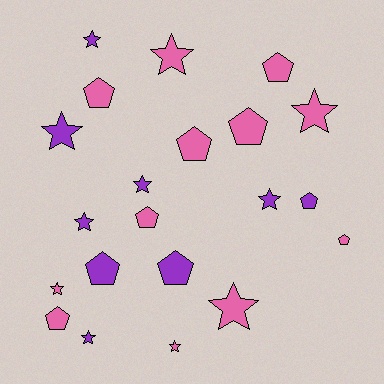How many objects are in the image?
There are 21 objects.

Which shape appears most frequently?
Star, with 11 objects.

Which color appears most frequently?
Pink, with 12 objects.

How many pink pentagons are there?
There are 7 pink pentagons.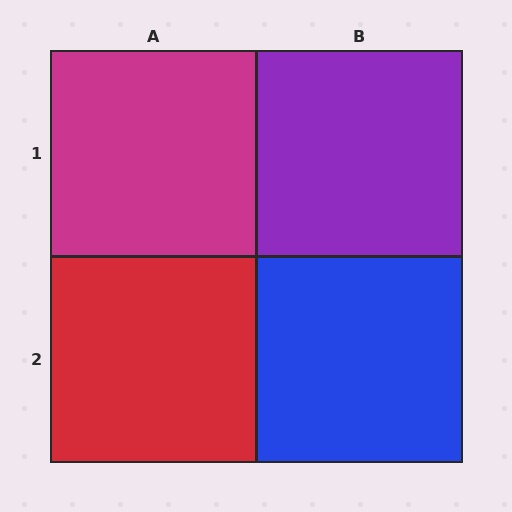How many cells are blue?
1 cell is blue.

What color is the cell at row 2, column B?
Blue.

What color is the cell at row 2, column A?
Red.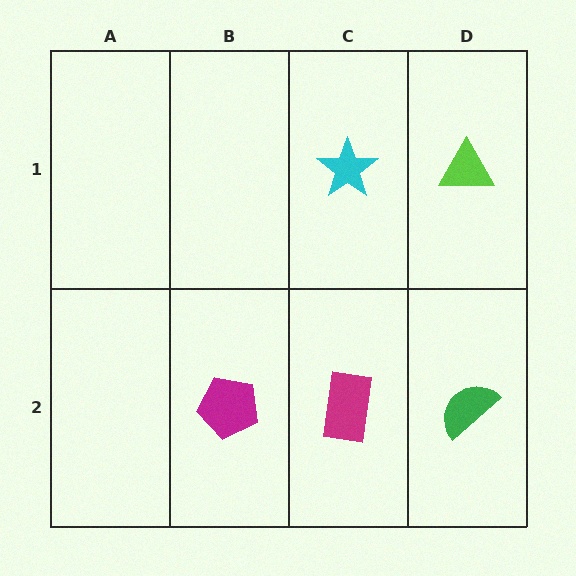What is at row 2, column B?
A magenta pentagon.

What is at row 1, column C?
A cyan star.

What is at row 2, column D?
A green semicircle.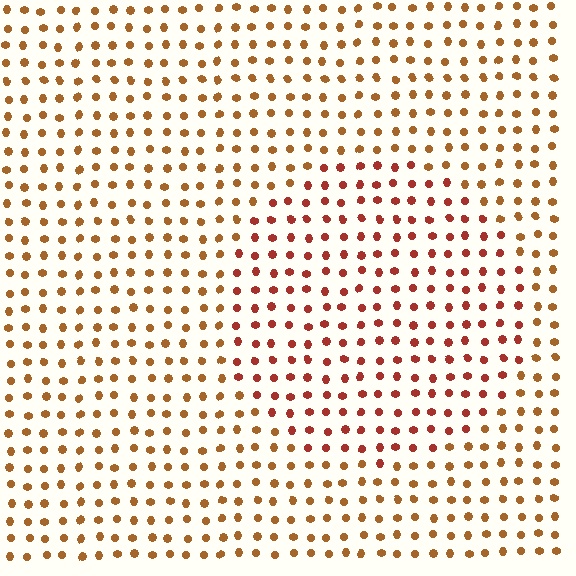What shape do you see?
I see a circle.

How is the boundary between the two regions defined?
The boundary is defined purely by a slight shift in hue (about 26 degrees). Spacing, size, and orientation are identical on both sides.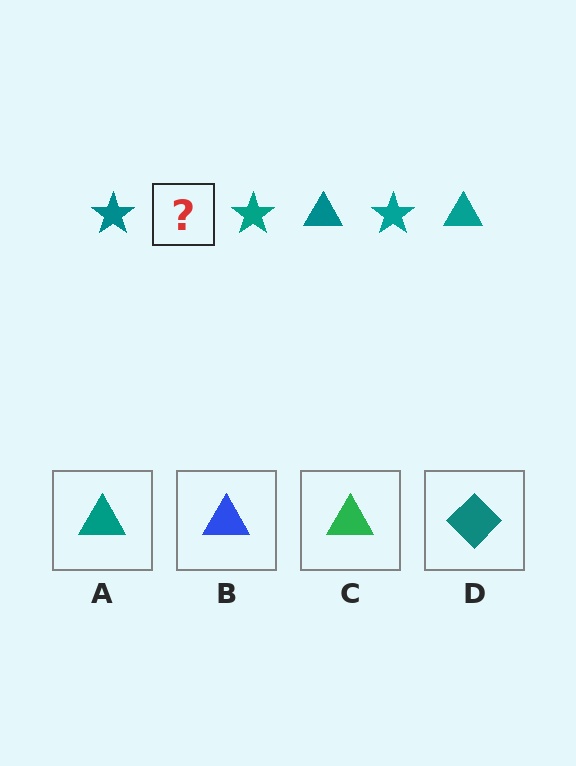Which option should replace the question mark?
Option A.